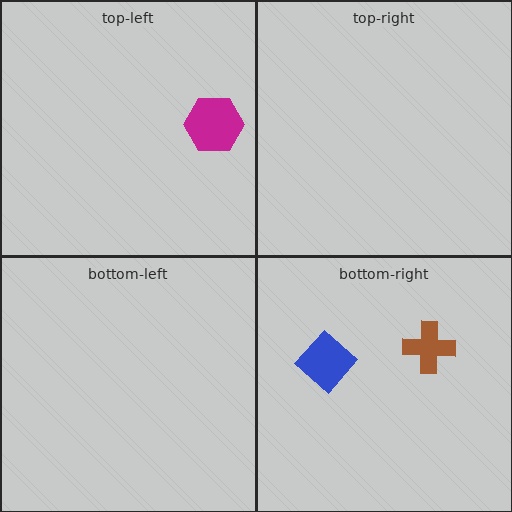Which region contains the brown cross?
The bottom-right region.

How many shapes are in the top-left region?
1.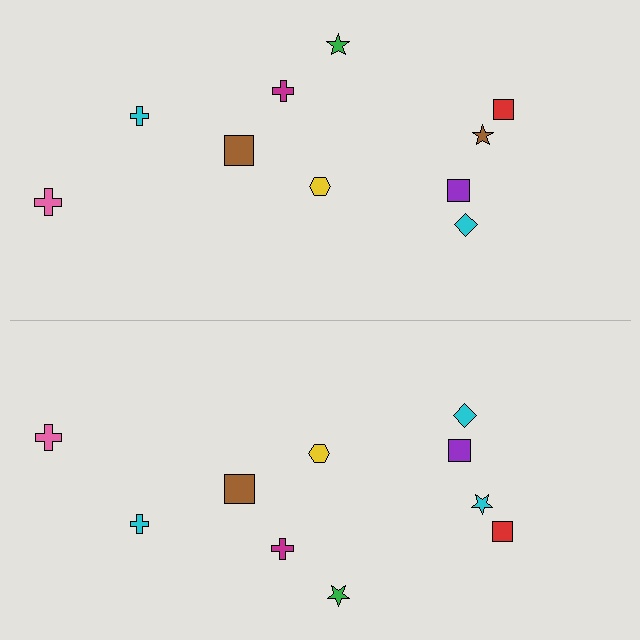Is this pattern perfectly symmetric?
No, the pattern is not perfectly symmetric. The cyan star on the bottom side breaks the symmetry — its mirror counterpart is brown.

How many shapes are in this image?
There are 20 shapes in this image.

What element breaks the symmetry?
The cyan star on the bottom side breaks the symmetry — its mirror counterpart is brown.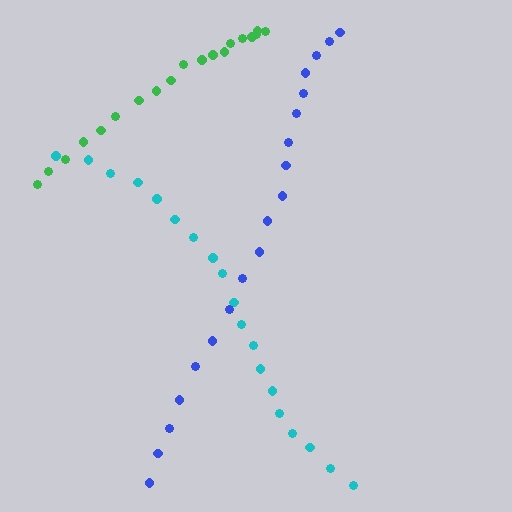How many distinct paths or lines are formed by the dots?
There are 3 distinct paths.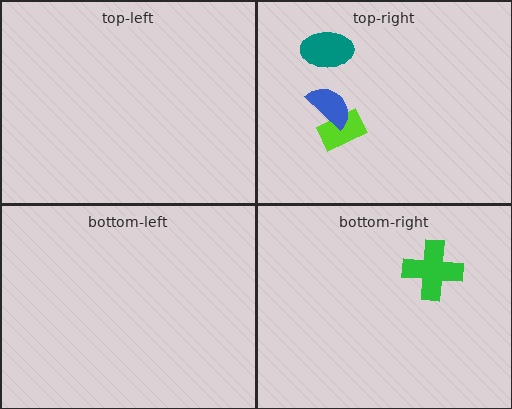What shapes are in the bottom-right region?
The green cross.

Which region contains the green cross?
The bottom-right region.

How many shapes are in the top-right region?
3.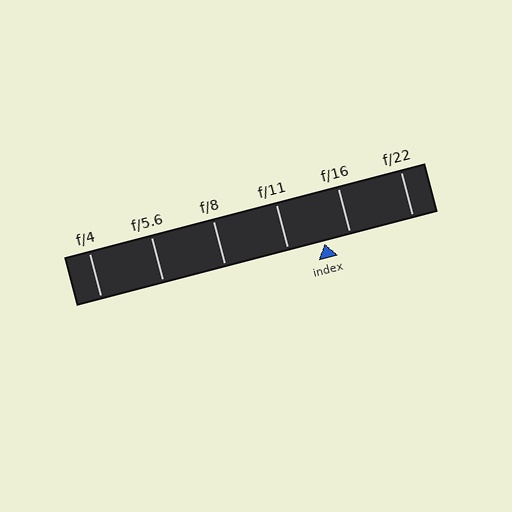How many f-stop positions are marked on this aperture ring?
There are 6 f-stop positions marked.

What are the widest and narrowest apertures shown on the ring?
The widest aperture shown is f/4 and the narrowest is f/22.